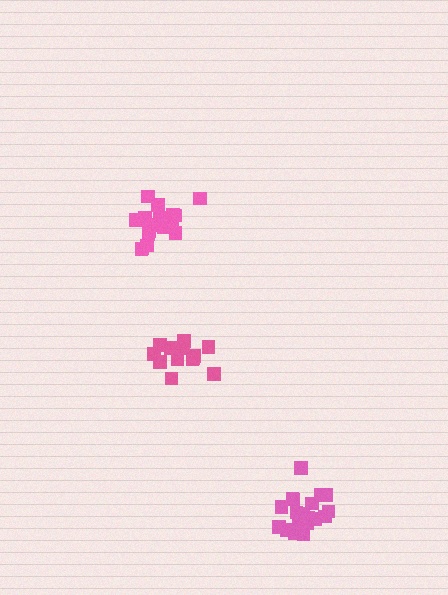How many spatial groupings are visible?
There are 3 spatial groupings.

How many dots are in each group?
Group 1: 18 dots, Group 2: 19 dots, Group 3: 14 dots (51 total).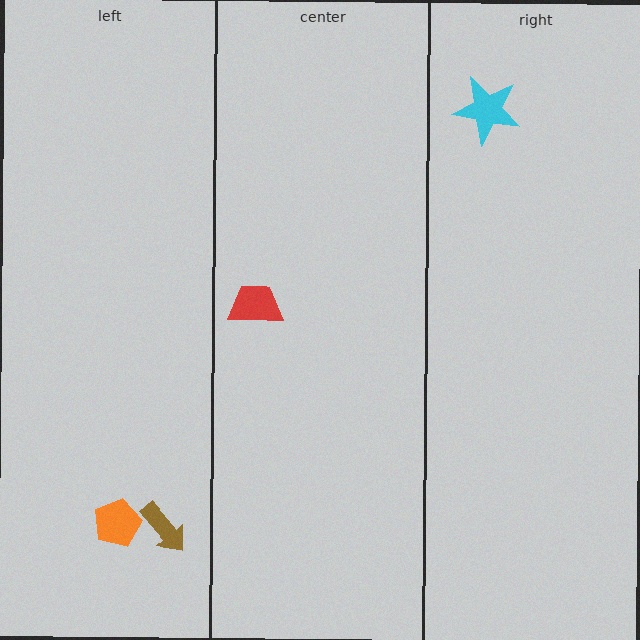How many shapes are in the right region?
1.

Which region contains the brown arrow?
The left region.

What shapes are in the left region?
The orange pentagon, the brown arrow.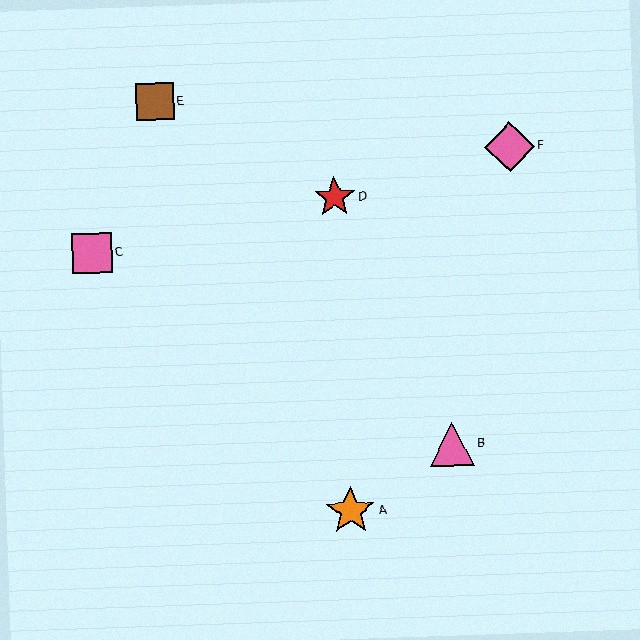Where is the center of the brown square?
The center of the brown square is at (155, 101).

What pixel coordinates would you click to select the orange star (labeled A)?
Click at (351, 511) to select the orange star A.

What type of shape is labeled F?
Shape F is a pink diamond.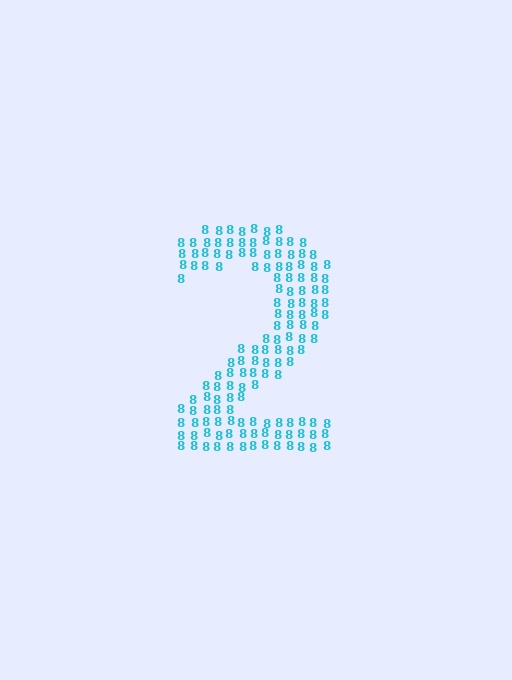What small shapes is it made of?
It is made of small digit 8's.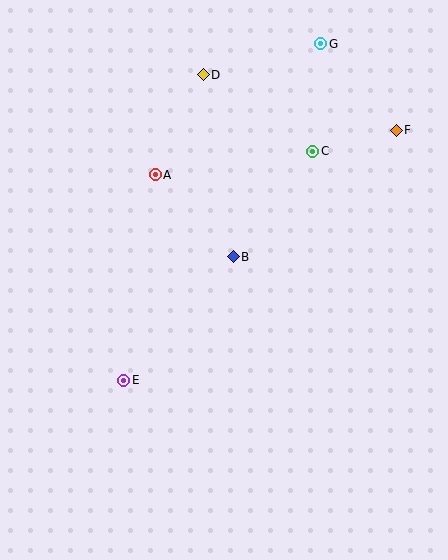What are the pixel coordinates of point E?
Point E is at (124, 380).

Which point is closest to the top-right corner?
Point G is closest to the top-right corner.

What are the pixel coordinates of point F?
Point F is at (396, 130).